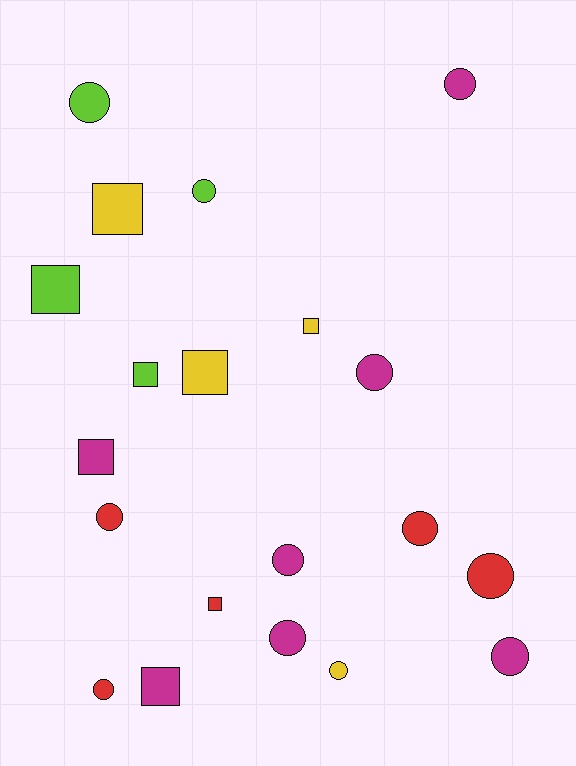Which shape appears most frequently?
Circle, with 12 objects.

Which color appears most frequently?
Magenta, with 7 objects.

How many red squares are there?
There is 1 red square.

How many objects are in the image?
There are 20 objects.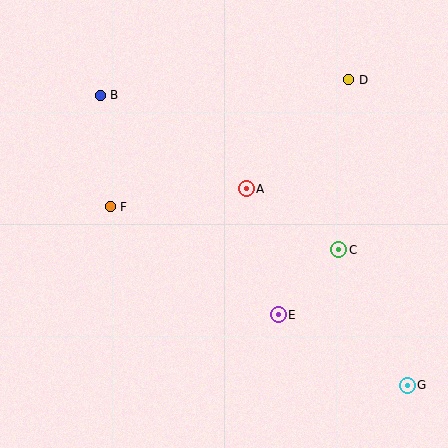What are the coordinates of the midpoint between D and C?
The midpoint between D and C is at (344, 165).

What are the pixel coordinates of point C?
Point C is at (339, 250).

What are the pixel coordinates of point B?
Point B is at (100, 95).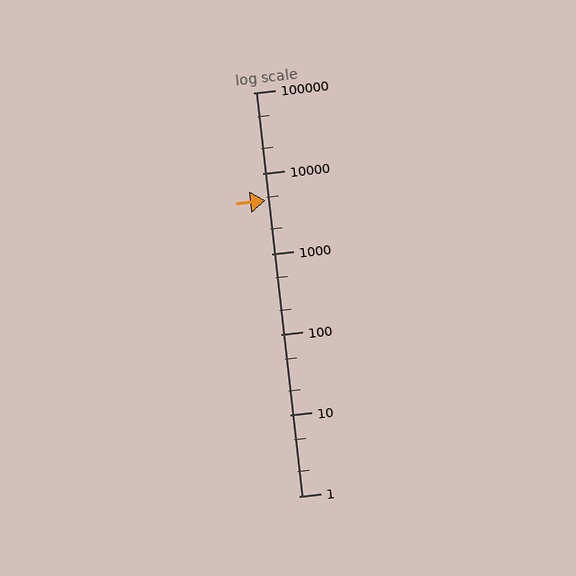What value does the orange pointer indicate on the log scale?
The pointer indicates approximately 4600.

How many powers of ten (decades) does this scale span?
The scale spans 5 decades, from 1 to 100000.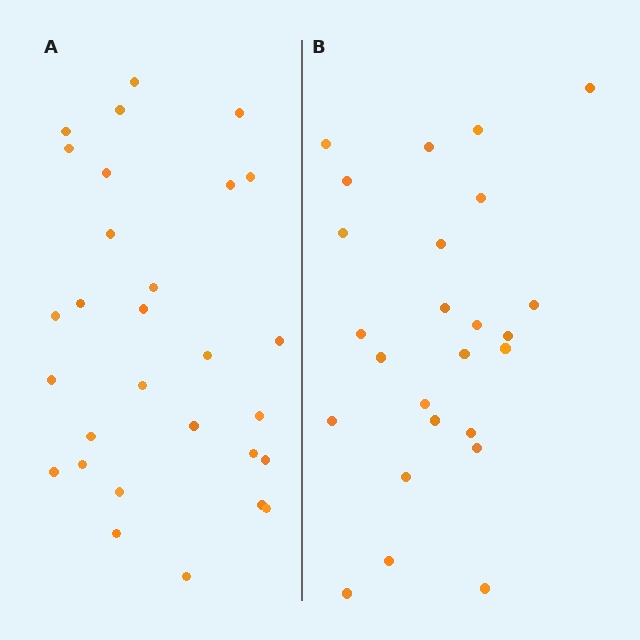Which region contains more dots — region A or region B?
Region A (the left region) has more dots.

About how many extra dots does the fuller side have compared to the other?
Region A has about 4 more dots than region B.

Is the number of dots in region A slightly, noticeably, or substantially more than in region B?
Region A has only slightly more — the two regions are fairly close. The ratio is roughly 1.2 to 1.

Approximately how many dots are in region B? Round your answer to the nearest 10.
About 20 dots. (The exact count is 25, which rounds to 20.)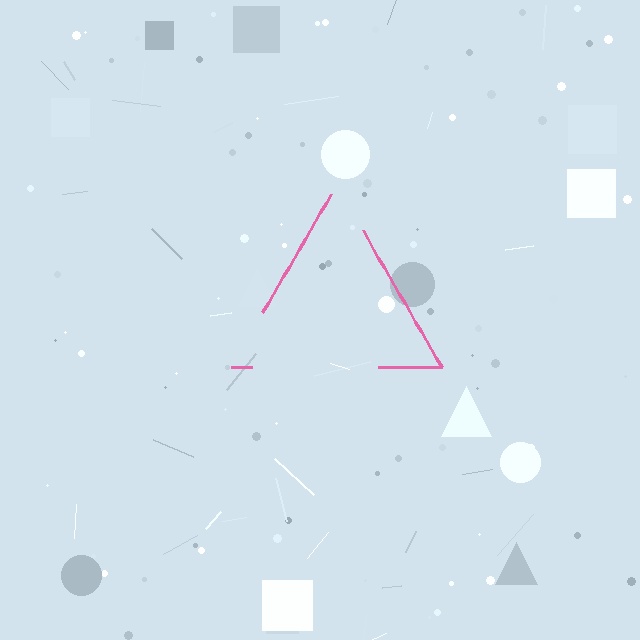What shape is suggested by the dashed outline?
The dashed outline suggests a triangle.